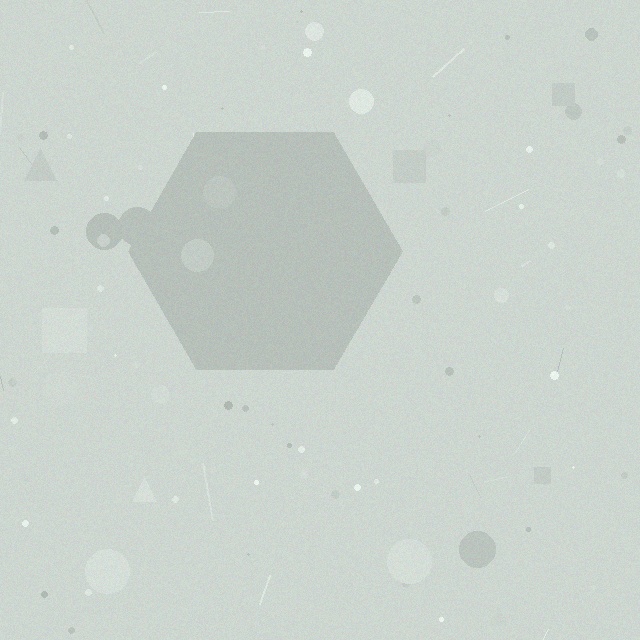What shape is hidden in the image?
A hexagon is hidden in the image.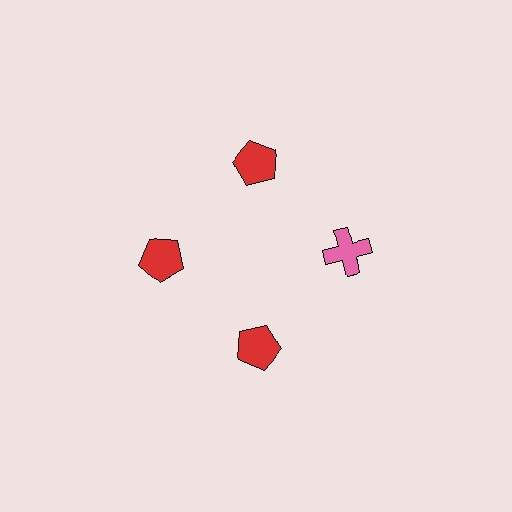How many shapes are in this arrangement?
There are 4 shapes arranged in a ring pattern.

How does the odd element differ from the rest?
It differs in both color (pink instead of red) and shape (cross instead of pentagon).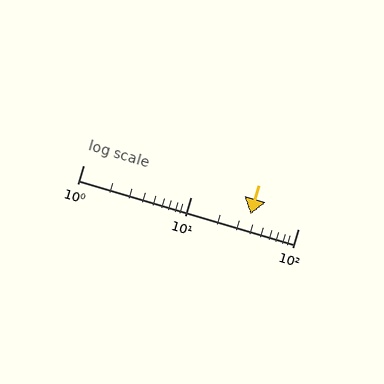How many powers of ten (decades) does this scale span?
The scale spans 2 decades, from 1 to 100.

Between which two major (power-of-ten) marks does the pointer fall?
The pointer is between 10 and 100.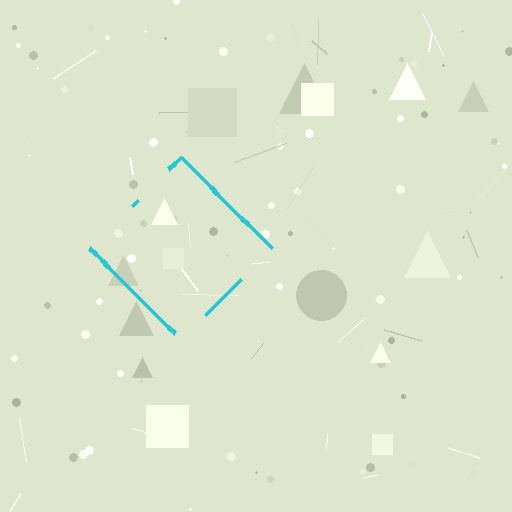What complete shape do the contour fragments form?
The contour fragments form a diamond.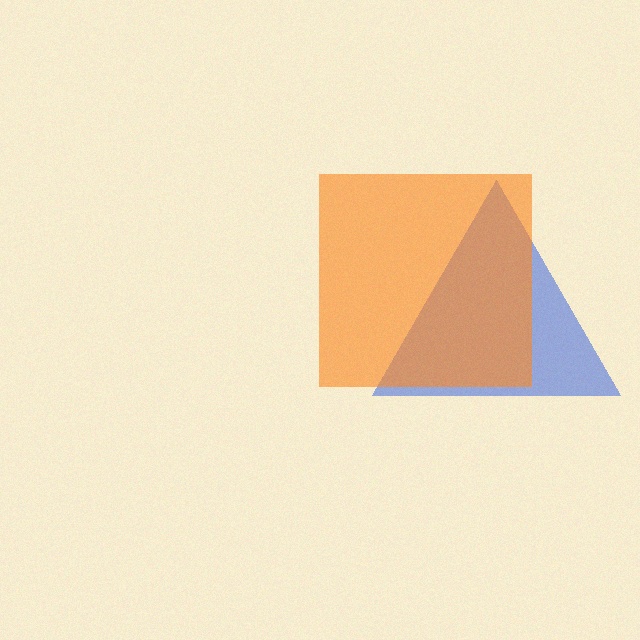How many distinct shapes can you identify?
There are 2 distinct shapes: a blue triangle, an orange square.